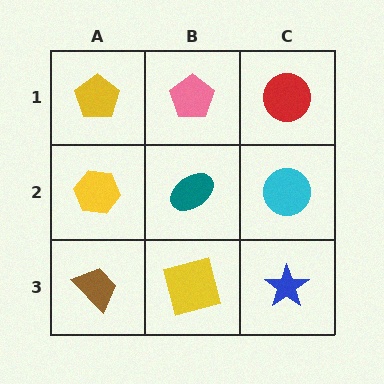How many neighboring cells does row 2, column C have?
3.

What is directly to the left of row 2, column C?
A teal ellipse.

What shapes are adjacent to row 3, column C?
A cyan circle (row 2, column C), a yellow square (row 3, column B).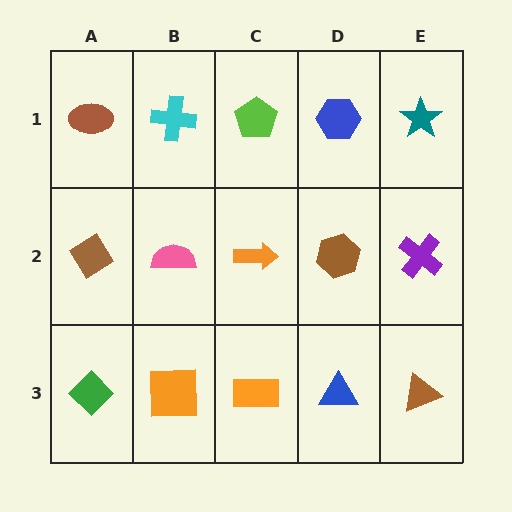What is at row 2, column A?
A brown diamond.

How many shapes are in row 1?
5 shapes.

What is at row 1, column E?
A teal star.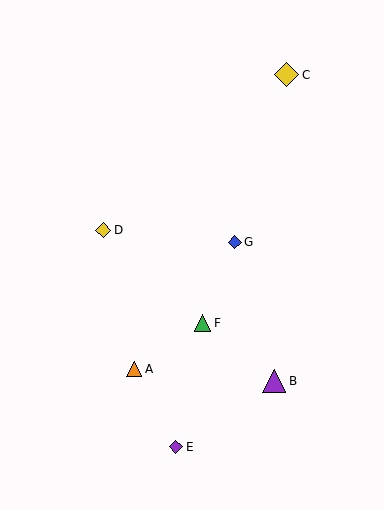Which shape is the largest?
The yellow diamond (labeled C) is the largest.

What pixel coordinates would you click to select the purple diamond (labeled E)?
Click at (176, 447) to select the purple diamond E.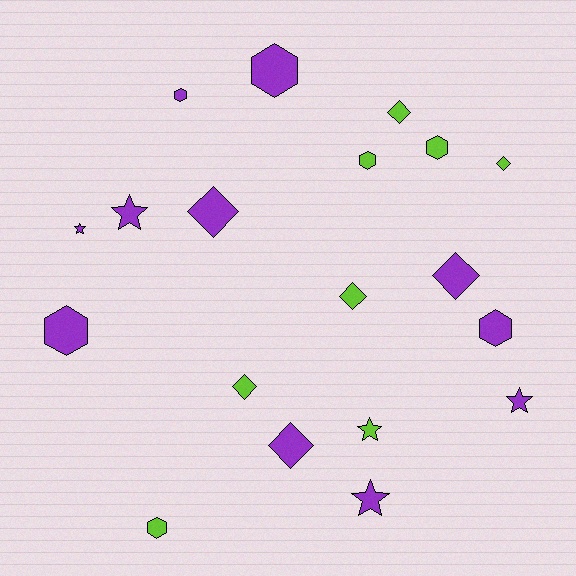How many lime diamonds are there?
There are 4 lime diamonds.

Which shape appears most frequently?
Diamond, with 7 objects.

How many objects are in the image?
There are 19 objects.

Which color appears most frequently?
Purple, with 11 objects.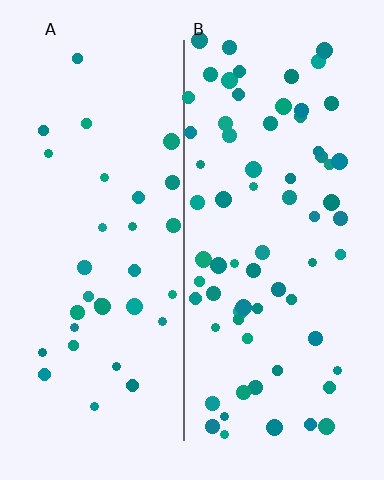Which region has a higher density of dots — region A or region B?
B (the right).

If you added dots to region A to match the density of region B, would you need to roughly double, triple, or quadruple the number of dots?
Approximately double.